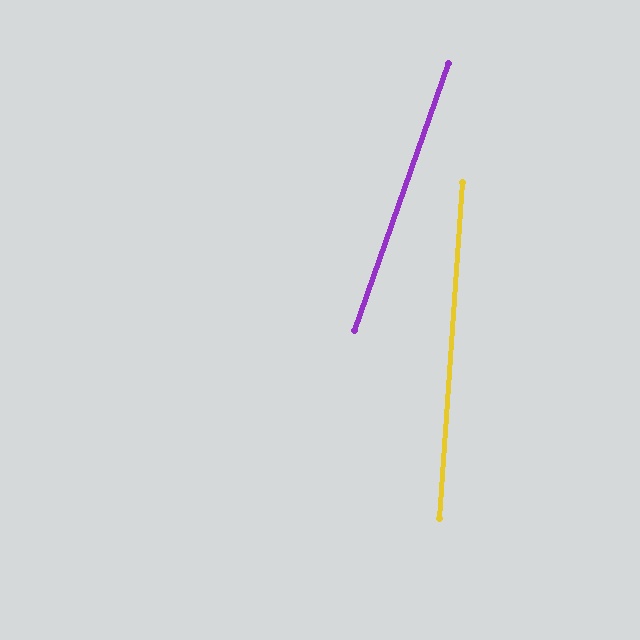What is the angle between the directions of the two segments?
Approximately 16 degrees.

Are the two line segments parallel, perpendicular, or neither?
Neither parallel nor perpendicular — they differ by about 16°.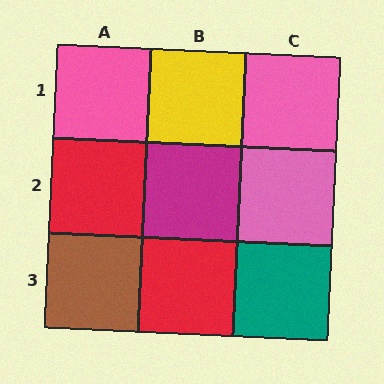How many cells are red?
2 cells are red.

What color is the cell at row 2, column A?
Red.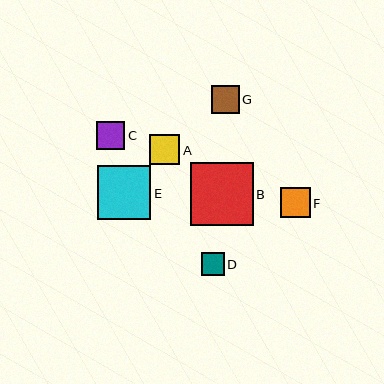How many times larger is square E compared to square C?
Square E is approximately 1.9 times the size of square C.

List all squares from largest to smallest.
From largest to smallest: B, E, A, F, C, G, D.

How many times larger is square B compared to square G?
Square B is approximately 2.3 times the size of square G.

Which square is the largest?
Square B is the largest with a size of approximately 63 pixels.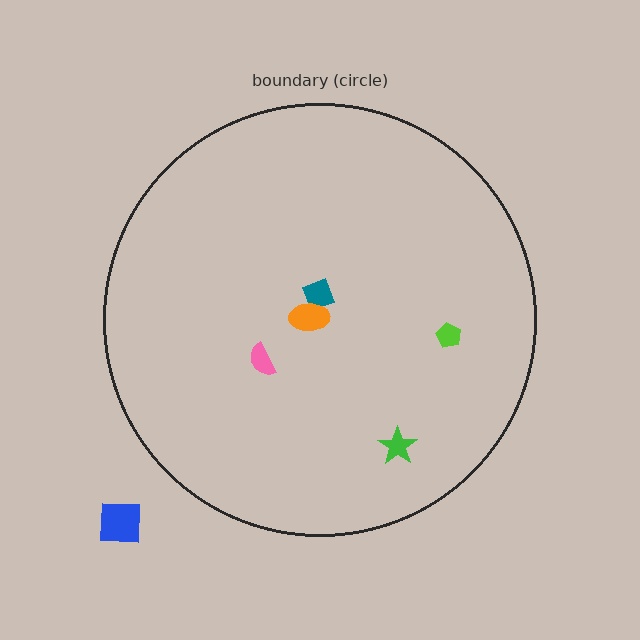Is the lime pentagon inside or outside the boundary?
Inside.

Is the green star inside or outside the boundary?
Inside.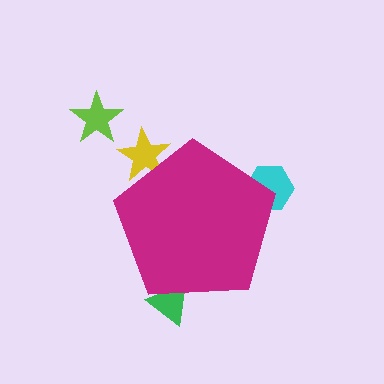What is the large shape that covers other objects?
A magenta pentagon.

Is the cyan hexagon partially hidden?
Yes, the cyan hexagon is partially hidden behind the magenta pentagon.